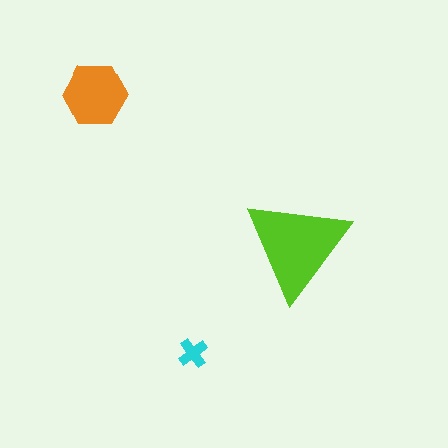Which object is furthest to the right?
The lime triangle is rightmost.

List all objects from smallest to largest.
The cyan cross, the orange hexagon, the lime triangle.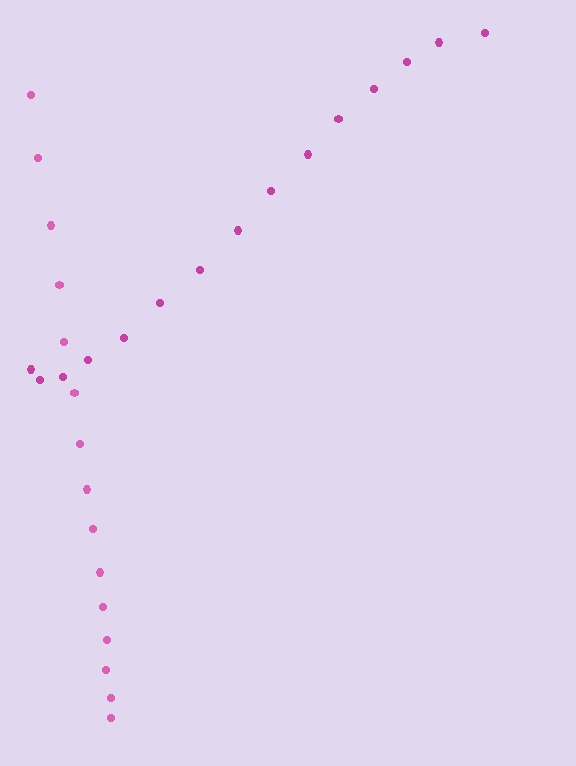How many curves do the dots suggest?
There are 2 distinct paths.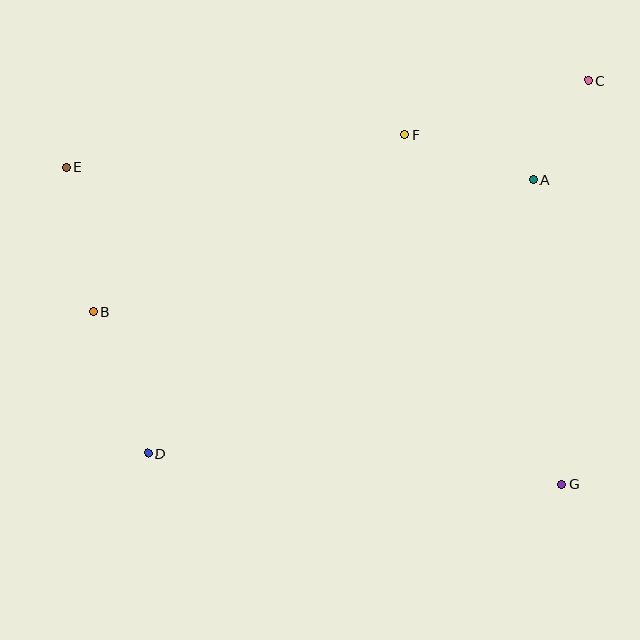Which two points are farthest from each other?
Points E and G are farthest from each other.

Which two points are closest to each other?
Points A and C are closest to each other.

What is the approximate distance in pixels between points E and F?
The distance between E and F is approximately 340 pixels.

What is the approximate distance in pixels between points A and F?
The distance between A and F is approximately 136 pixels.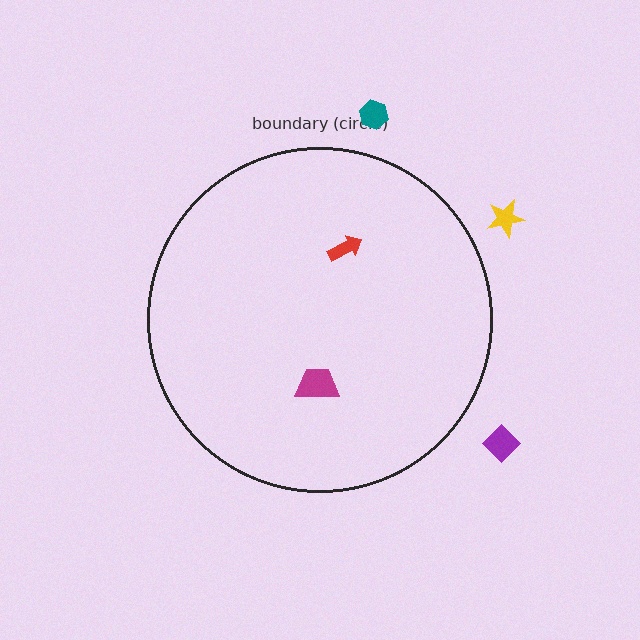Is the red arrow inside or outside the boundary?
Inside.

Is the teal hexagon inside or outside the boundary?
Outside.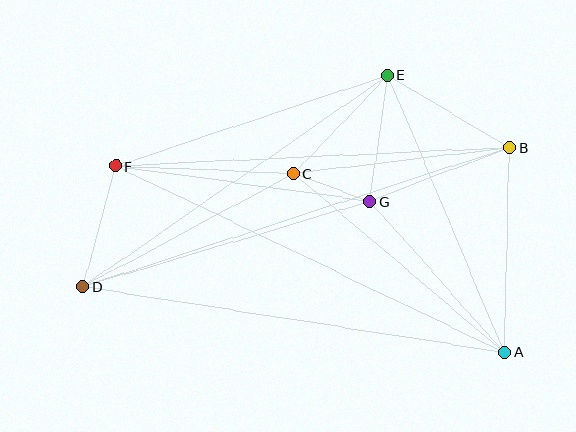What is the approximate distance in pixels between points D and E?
The distance between D and E is approximately 371 pixels.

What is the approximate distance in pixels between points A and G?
The distance between A and G is approximately 202 pixels.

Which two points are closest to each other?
Points C and G are closest to each other.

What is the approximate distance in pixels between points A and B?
The distance between A and B is approximately 205 pixels.